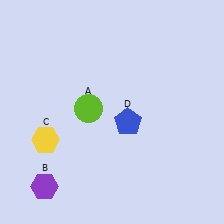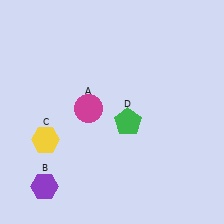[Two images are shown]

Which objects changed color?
A changed from lime to magenta. D changed from blue to green.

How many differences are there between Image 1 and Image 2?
There are 2 differences between the two images.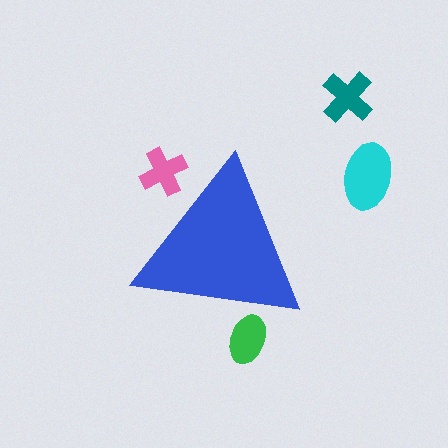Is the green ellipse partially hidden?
Yes, the green ellipse is partially hidden behind the blue triangle.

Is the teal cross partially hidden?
No, the teal cross is fully visible.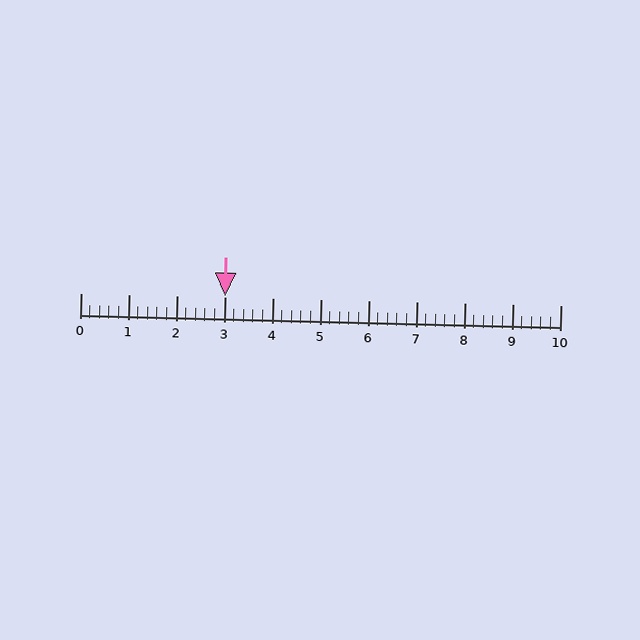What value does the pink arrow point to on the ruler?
The pink arrow points to approximately 3.0.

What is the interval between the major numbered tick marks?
The major tick marks are spaced 1 units apart.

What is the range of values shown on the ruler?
The ruler shows values from 0 to 10.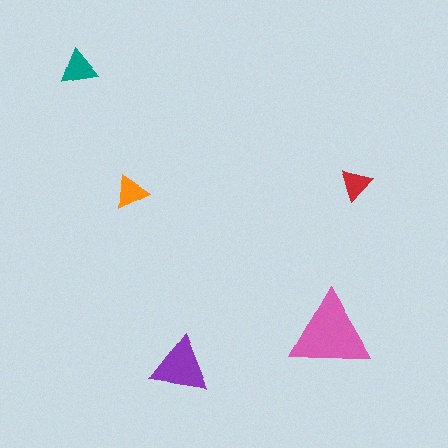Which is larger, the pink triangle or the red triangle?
The pink one.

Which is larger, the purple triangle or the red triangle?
The purple one.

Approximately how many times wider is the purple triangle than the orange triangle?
About 1.5 times wider.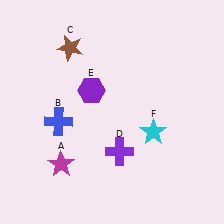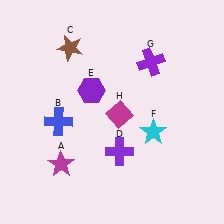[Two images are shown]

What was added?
A purple cross (G), a magenta diamond (H) were added in Image 2.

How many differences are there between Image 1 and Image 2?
There are 2 differences between the two images.